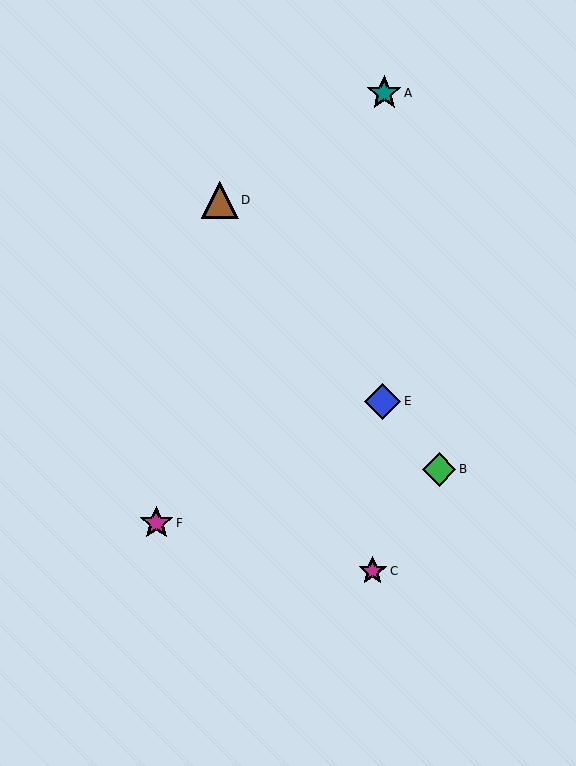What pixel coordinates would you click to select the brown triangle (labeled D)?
Click at (220, 200) to select the brown triangle D.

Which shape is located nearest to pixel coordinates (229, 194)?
The brown triangle (labeled D) at (220, 200) is nearest to that location.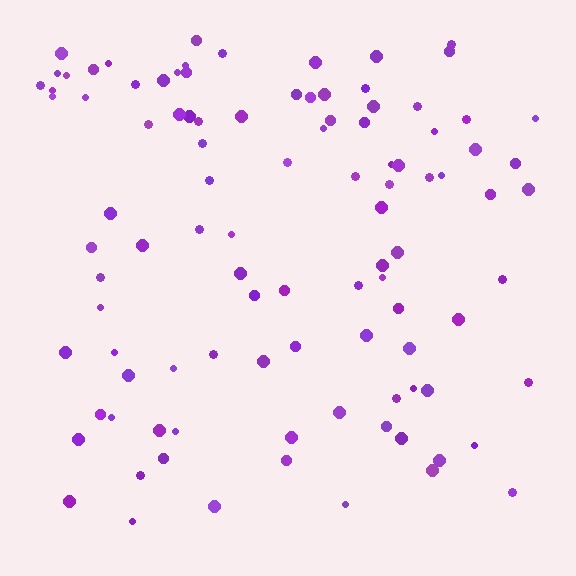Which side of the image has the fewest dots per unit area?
The bottom.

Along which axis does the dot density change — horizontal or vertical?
Vertical.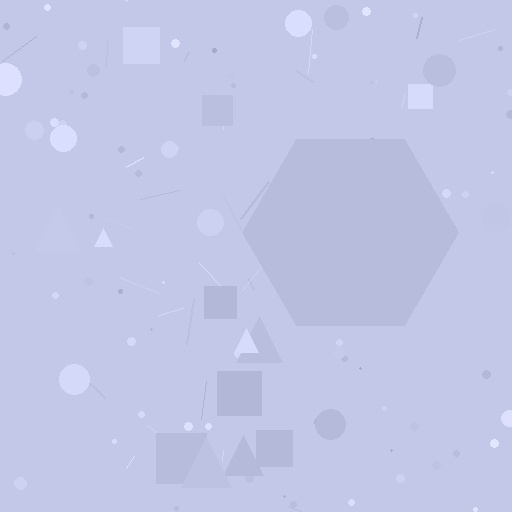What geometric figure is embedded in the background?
A hexagon is embedded in the background.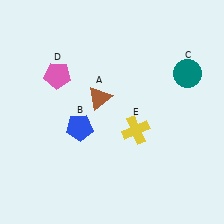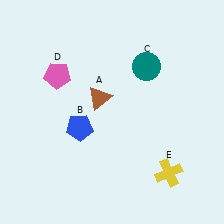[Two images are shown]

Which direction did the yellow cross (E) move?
The yellow cross (E) moved down.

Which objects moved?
The objects that moved are: the teal circle (C), the yellow cross (E).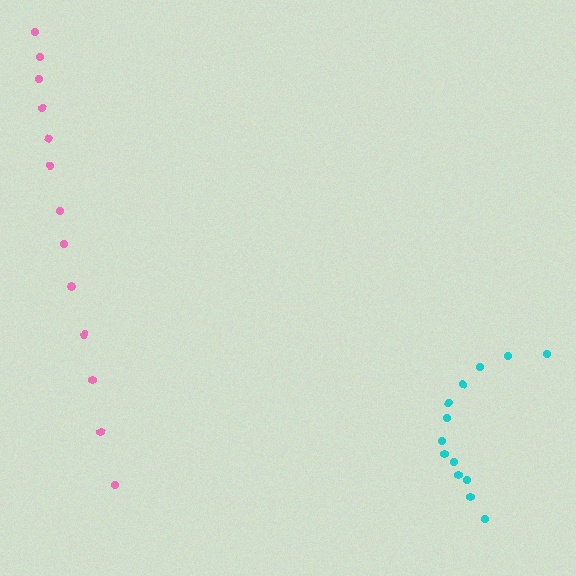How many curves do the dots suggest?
There are 2 distinct paths.